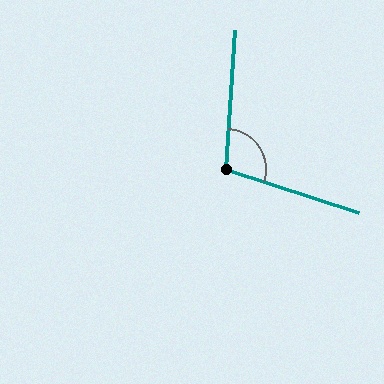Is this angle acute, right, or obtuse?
It is obtuse.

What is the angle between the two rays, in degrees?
Approximately 104 degrees.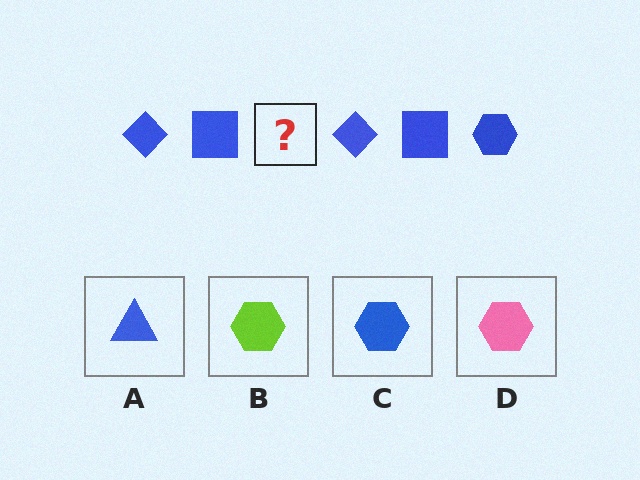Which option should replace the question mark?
Option C.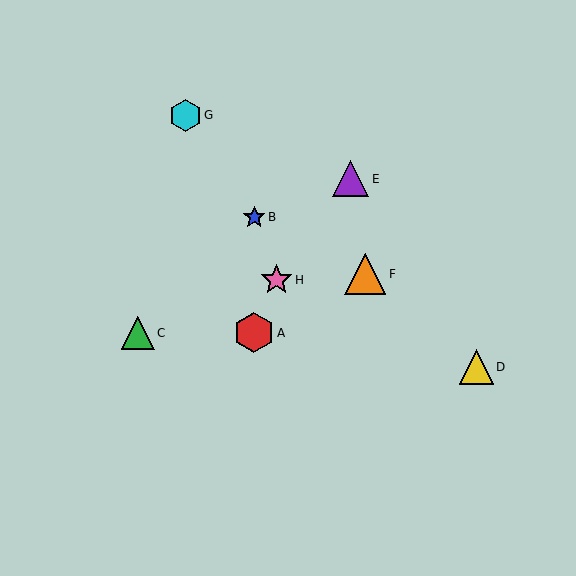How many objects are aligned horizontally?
2 objects (A, C) are aligned horizontally.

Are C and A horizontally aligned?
Yes, both are at y≈333.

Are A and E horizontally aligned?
No, A is at y≈333 and E is at y≈179.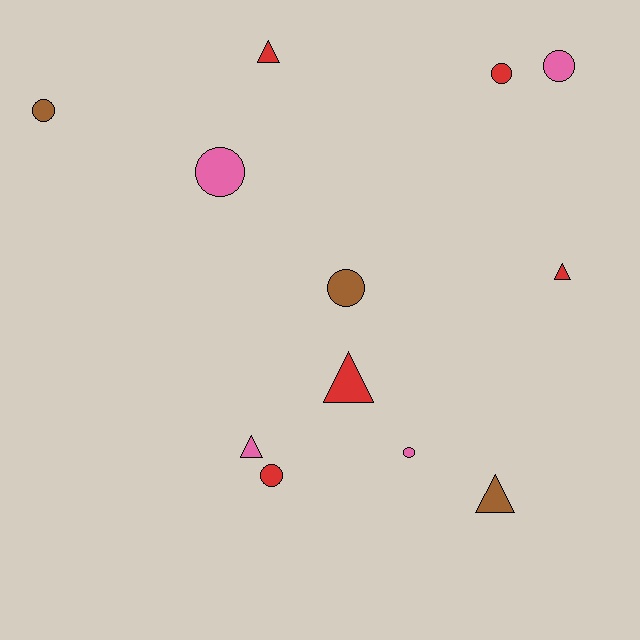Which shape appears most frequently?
Circle, with 7 objects.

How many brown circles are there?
There are 2 brown circles.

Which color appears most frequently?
Red, with 5 objects.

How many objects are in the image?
There are 12 objects.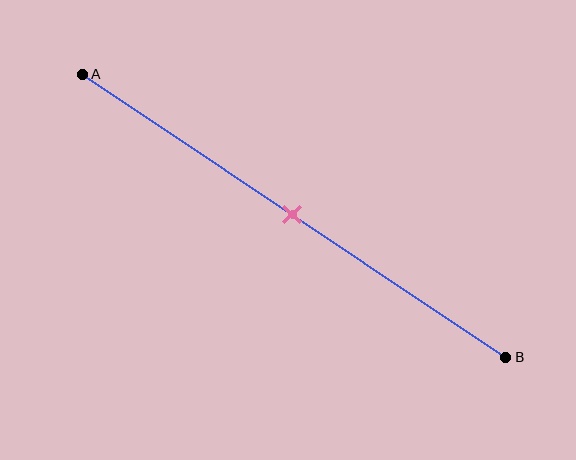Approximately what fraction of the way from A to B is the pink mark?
The pink mark is approximately 50% of the way from A to B.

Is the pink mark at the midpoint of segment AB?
Yes, the mark is approximately at the midpoint.